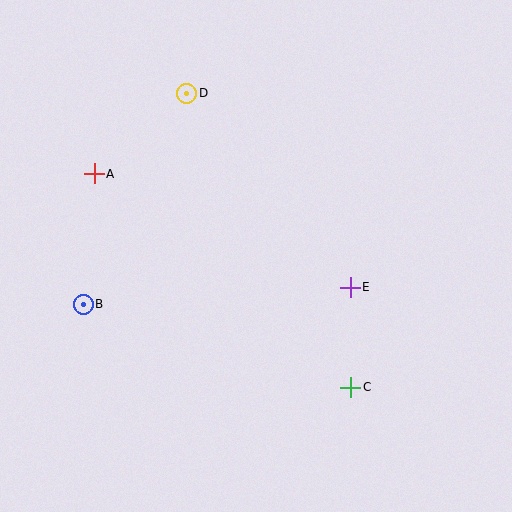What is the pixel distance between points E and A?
The distance between E and A is 280 pixels.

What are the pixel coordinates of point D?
Point D is at (187, 93).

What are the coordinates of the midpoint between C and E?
The midpoint between C and E is at (351, 337).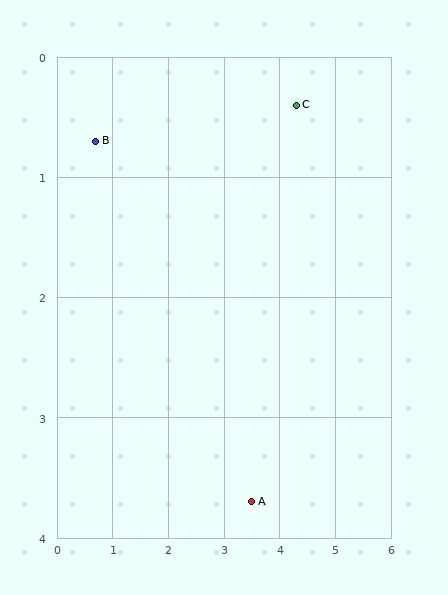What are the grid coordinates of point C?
Point C is at approximately (4.3, 0.4).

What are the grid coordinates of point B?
Point B is at approximately (0.7, 0.7).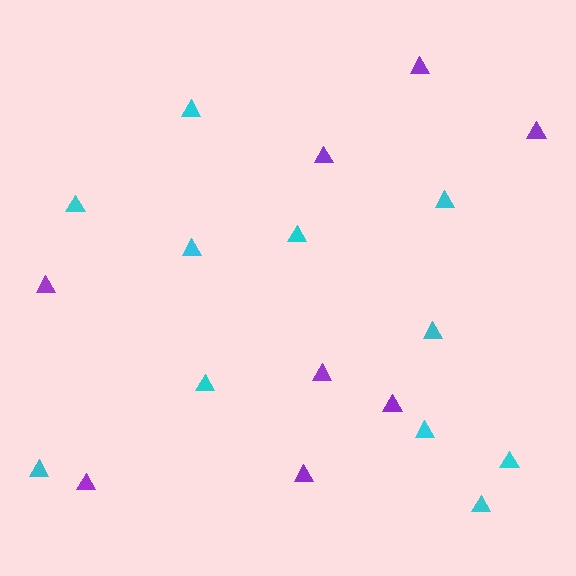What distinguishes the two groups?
There are 2 groups: one group of purple triangles (8) and one group of cyan triangles (11).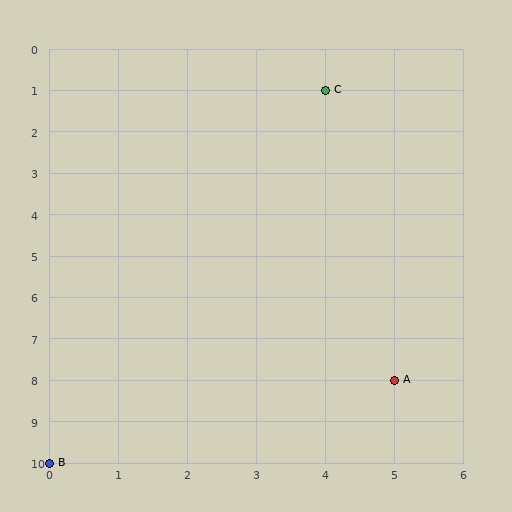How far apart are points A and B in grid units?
Points A and B are 5 columns and 2 rows apart (about 5.4 grid units diagonally).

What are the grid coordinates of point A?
Point A is at grid coordinates (5, 8).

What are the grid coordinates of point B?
Point B is at grid coordinates (0, 10).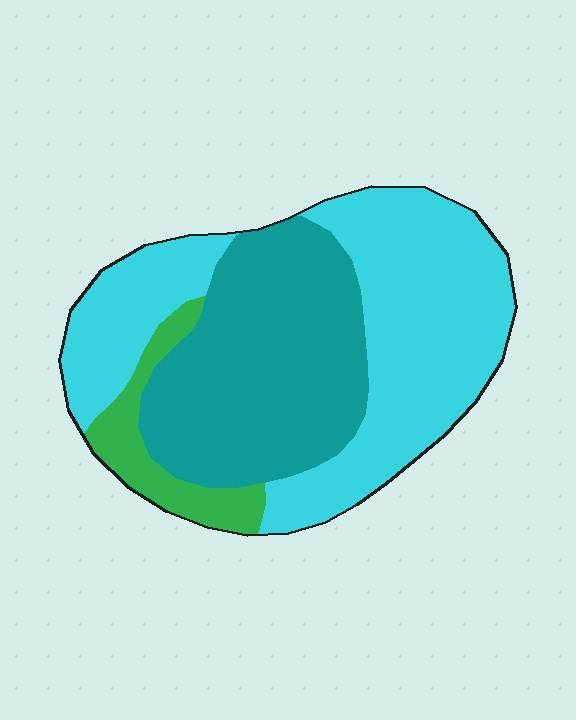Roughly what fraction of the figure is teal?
Teal takes up about two fifths (2/5) of the figure.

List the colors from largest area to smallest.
From largest to smallest: cyan, teal, green.